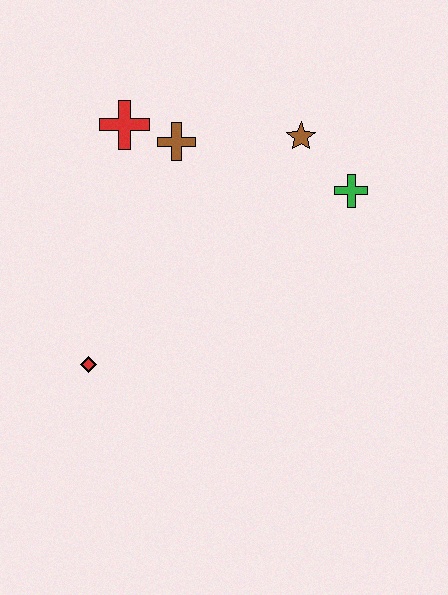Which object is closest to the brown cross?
The red cross is closest to the brown cross.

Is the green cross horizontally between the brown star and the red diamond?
No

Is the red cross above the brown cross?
Yes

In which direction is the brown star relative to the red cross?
The brown star is to the right of the red cross.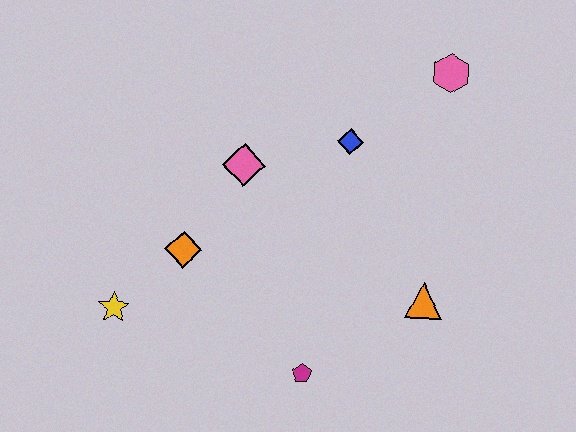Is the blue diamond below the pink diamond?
No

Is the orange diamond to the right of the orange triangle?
No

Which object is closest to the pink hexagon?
The blue diamond is closest to the pink hexagon.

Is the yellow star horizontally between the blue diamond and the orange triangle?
No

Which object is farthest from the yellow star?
The pink hexagon is farthest from the yellow star.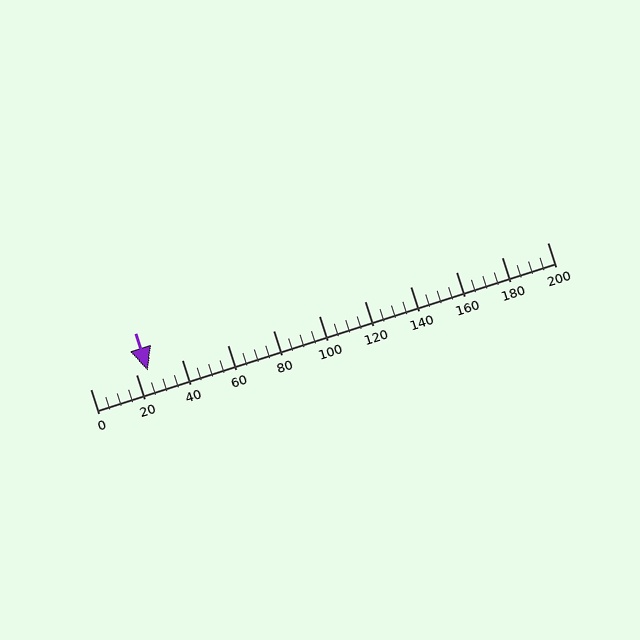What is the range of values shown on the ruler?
The ruler shows values from 0 to 200.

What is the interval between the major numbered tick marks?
The major tick marks are spaced 20 units apart.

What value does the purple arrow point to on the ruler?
The purple arrow points to approximately 25.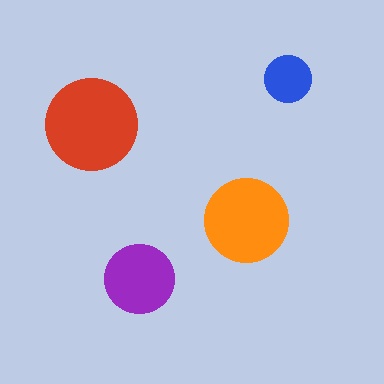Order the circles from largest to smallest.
the red one, the orange one, the purple one, the blue one.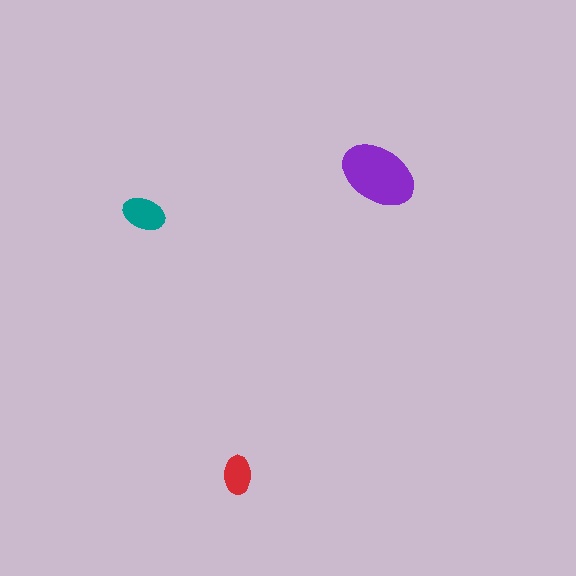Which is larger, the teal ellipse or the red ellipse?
The teal one.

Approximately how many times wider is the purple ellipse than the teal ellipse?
About 2 times wider.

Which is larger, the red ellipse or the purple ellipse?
The purple one.